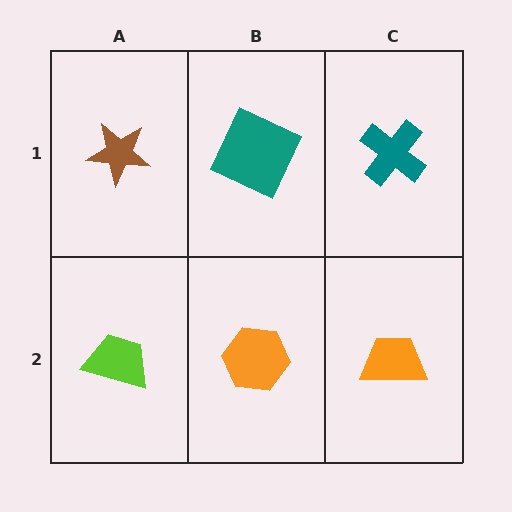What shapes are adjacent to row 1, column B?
An orange hexagon (row 2, column B), a brown star (row 1, column A), a teal cross (row 1, column C).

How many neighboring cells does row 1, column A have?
2.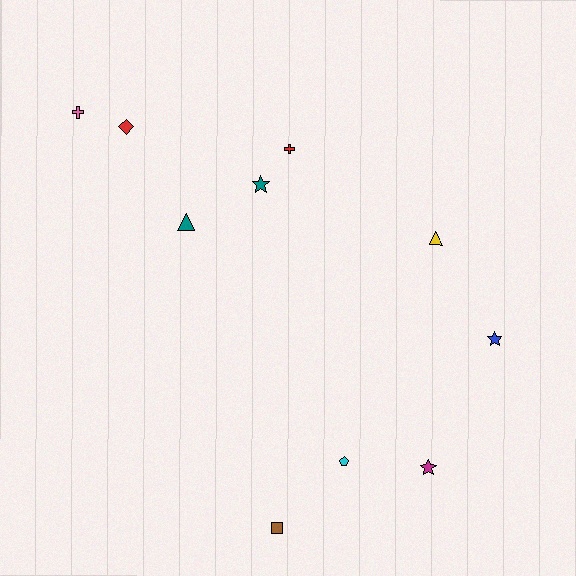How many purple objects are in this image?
There are no purple objects.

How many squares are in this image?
There is 1 square.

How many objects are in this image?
There are 10 objects.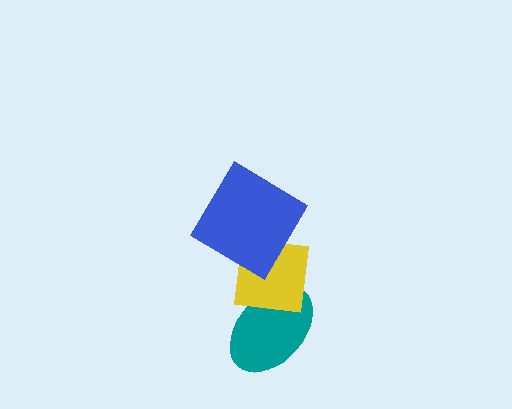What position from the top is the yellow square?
The yellow square is 2nd from the top.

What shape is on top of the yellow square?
The blue diamond is on top of the yellow square.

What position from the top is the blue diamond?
The blue diamond is 1st from the top.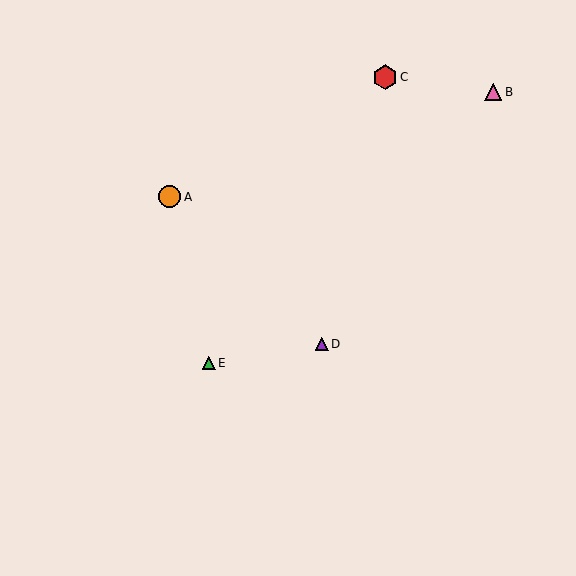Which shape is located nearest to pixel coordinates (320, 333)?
The purple triangle (labeled D) at (322, 344) is nearest to that location.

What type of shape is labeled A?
Shape A is an orange circle.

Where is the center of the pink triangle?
The center of the pink triangle is at (493, 92).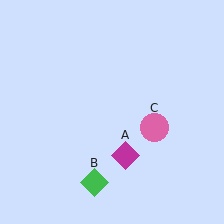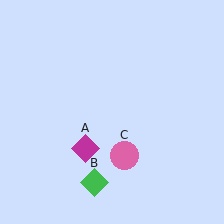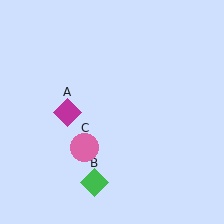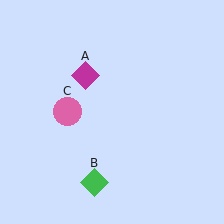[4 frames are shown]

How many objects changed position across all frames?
2 objects changed position: magenta diamond (object A), pink circle (object C).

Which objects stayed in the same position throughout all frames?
Green diamond (object B) remained stationary.